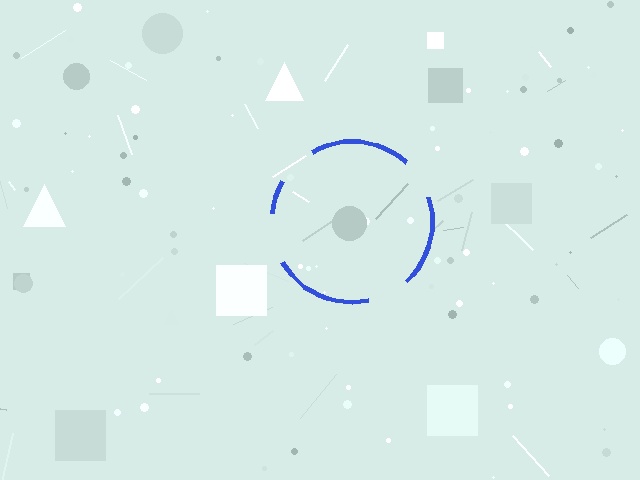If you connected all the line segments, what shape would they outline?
They would outline a circle.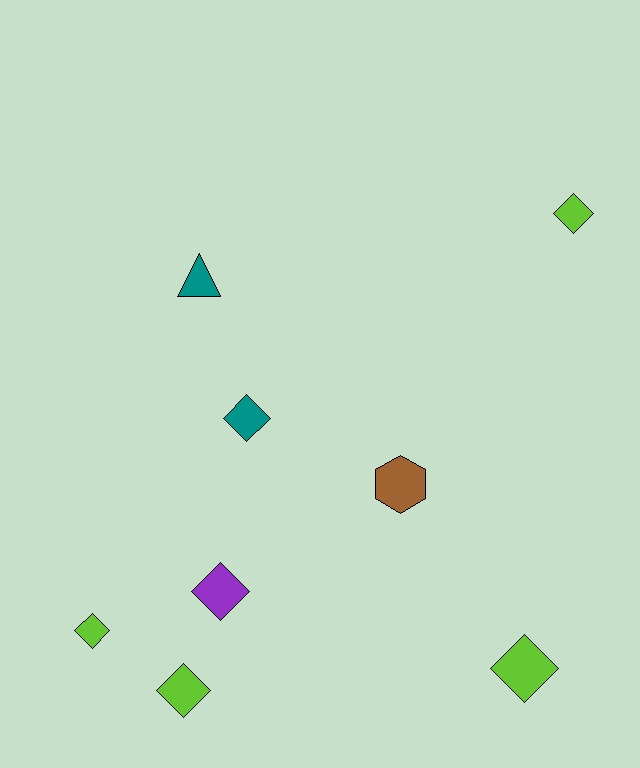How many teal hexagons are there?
There are no teal hexagons.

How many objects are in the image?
There are 8 objects.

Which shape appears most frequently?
Diamond, with 6 objects.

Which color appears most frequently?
Lime, with 4 objects.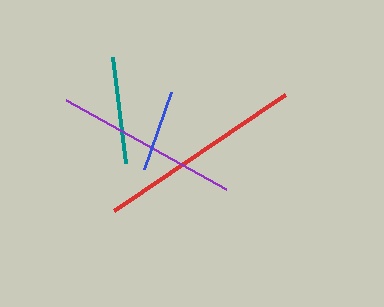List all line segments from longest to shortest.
From longest to shortest: red, purple, teal, blue.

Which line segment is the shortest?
The blue line is the shortest at approximately 82 pixels.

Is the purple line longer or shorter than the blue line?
The purple line is longer than the blue line.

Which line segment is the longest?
The red line is the longest at approximately 207 pixels.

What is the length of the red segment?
The red segment is approximately 207 pixels long.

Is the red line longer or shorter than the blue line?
The red line is longer than the blue line.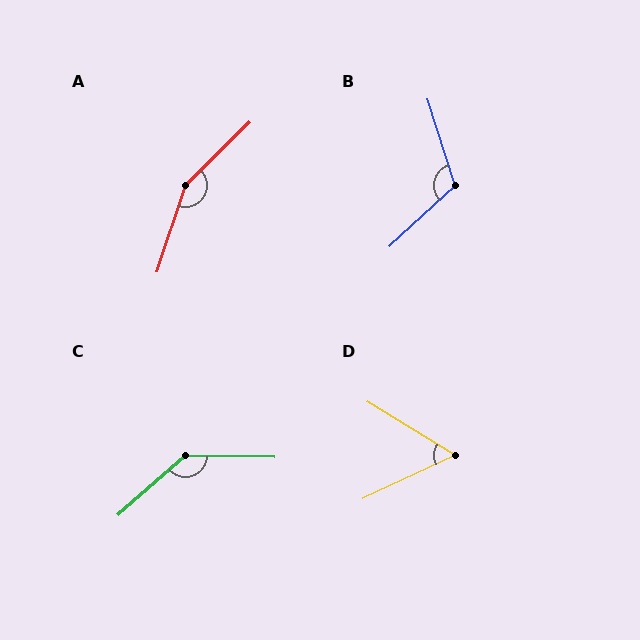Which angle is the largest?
A, at approximately 153 degrees.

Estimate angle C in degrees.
Approximately 138 degrees.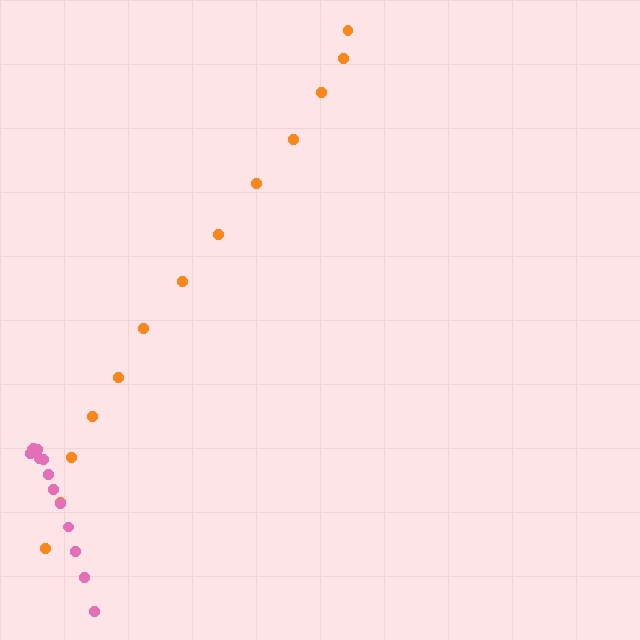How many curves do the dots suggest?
There are 2 distinct paths.